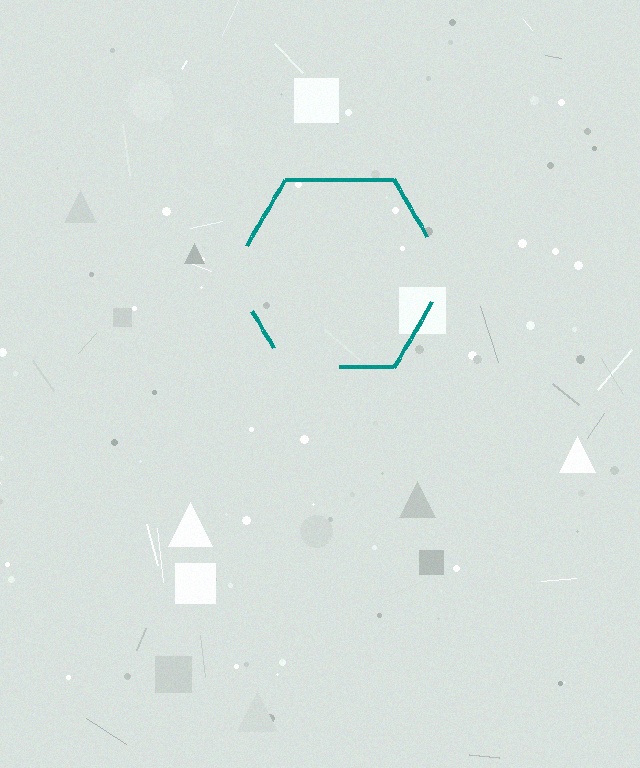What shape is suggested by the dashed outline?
The dashed outline suggests a hexagon.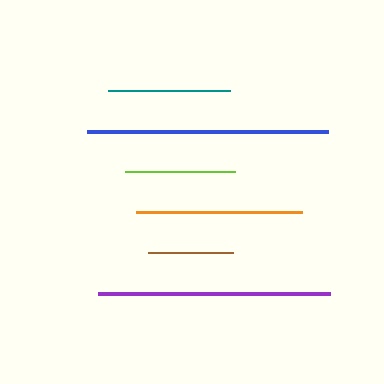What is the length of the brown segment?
The brown segment is approximately 85 pixels long.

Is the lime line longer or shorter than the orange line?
The orange line is longer than the lime line.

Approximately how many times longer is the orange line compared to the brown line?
The orange line is approximately 1.9 times the length of the brown line.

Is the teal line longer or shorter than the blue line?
The blue line is longer than the teal line.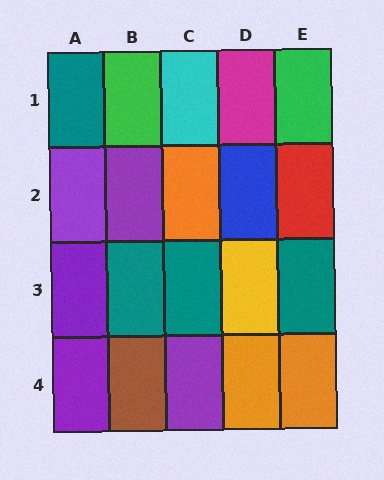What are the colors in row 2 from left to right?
Purple, purple, orange, blue, red.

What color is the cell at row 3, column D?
Yellow.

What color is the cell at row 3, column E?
Teal.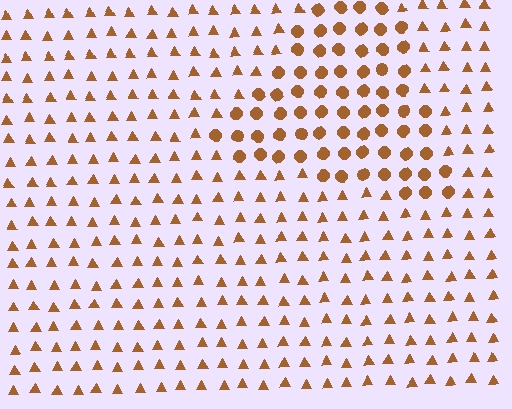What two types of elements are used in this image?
The image uses circles inside the triangle region and triangles outside it.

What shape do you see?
I see a triangle.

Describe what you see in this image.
The image is filled with small brown elements arranged in a uniform grid. A triangle-shaped region contains circles, while the surrounding area contains triangles. The boundary is defined purely by the change in element shape.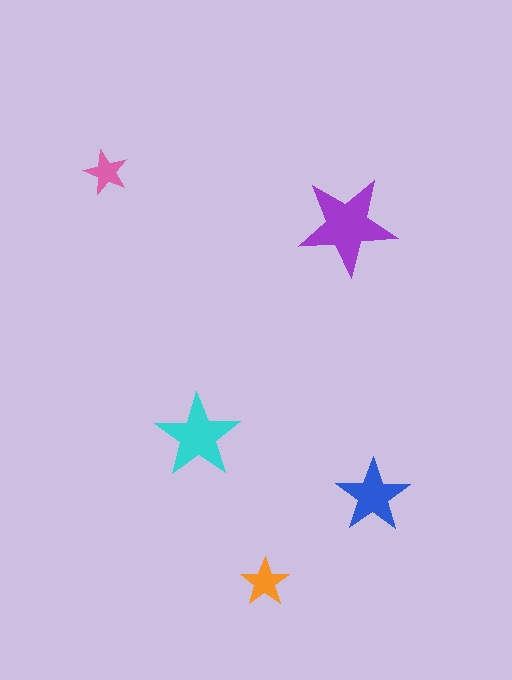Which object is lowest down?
The orange star is bottommost.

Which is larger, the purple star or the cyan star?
The purple one.